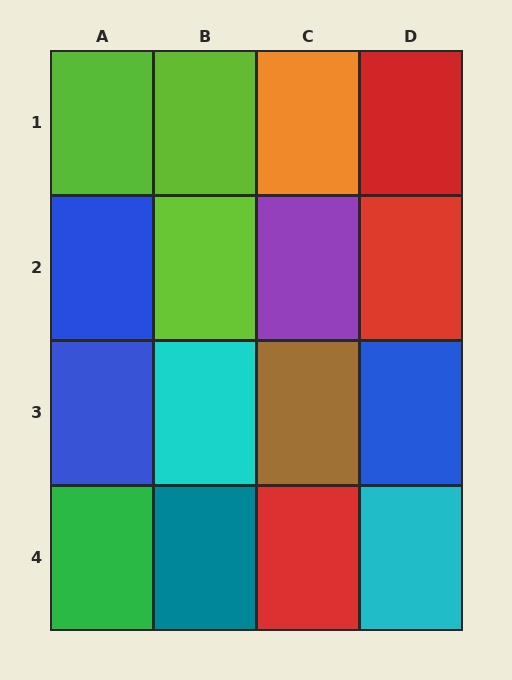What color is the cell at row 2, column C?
Purple.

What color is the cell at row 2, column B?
Lime.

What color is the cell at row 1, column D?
Red.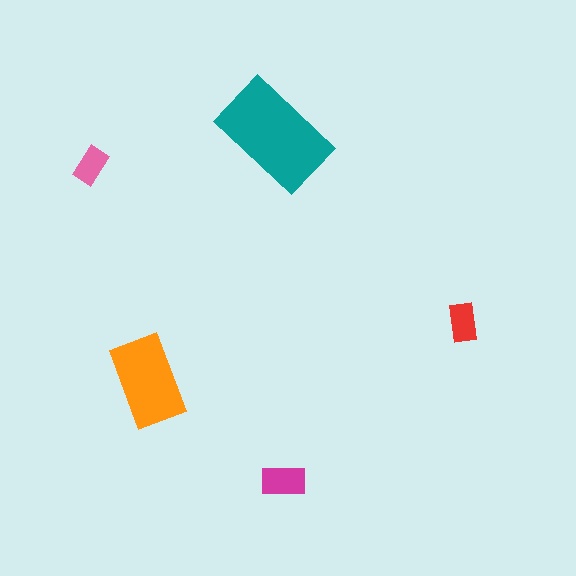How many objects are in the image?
There are 5 objects in the image.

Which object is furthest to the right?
The red rectangle is rightmost.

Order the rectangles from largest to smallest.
the teal one, the orange one, the magenta one, the red one, the pink one.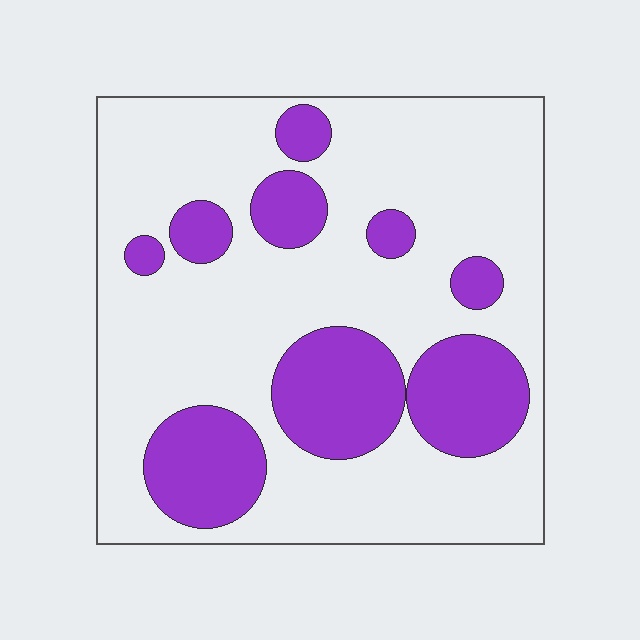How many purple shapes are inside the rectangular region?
9.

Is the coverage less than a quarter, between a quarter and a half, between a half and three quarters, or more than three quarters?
Between a quarter and a half.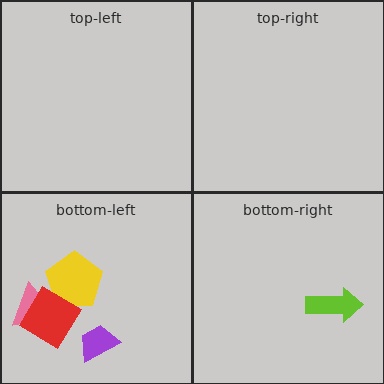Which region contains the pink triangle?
The bottom-left region.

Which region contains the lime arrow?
The bottom-right region.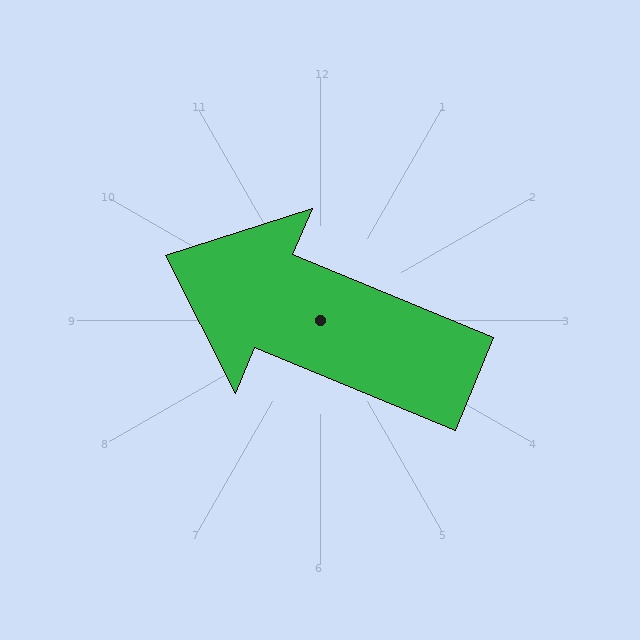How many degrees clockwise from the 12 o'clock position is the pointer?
Approximately 293 degrees.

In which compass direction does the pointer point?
Northwest.